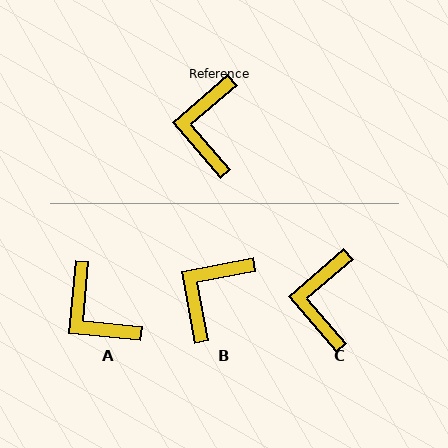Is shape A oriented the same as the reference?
No, it is off by about 44 degrees.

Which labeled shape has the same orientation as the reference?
C.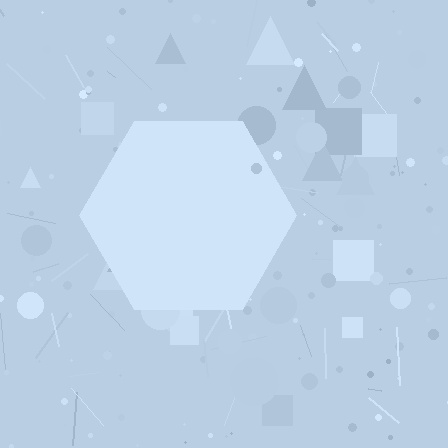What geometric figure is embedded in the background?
A hexagon is embedded in the background.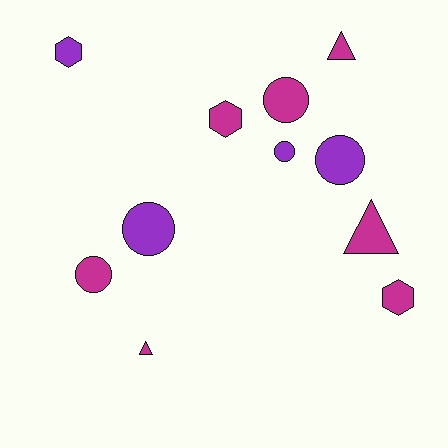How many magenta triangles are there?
There are 3 magenta triangles.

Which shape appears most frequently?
Circle, with 5 objects.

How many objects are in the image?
There are 11 objects.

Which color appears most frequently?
Magenta, with 7 objects.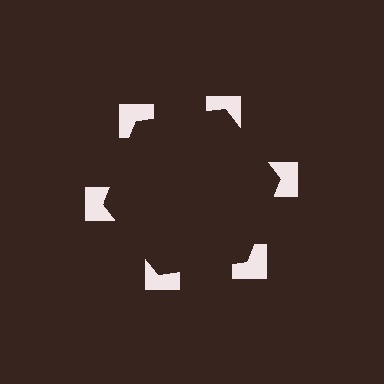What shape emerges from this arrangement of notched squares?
An illusory hexagon — its edges are inferred from the aligned wedge cuts in the notched squares, not physically drawn.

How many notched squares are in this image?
There are 6 — one at each vertex of the illusory hexagon.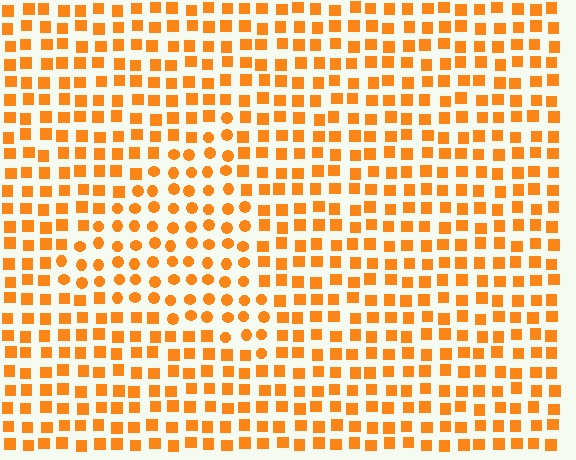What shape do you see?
I see a triangle.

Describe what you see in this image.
The image is filled with small orange elements arranged in a uniform grid. A triangle-shaped region contains circles, while the surrounding area contains squares. The boundary is defined purely by the change in element shape.